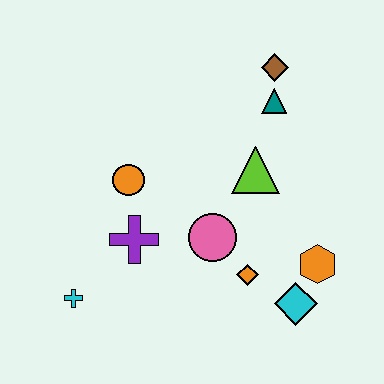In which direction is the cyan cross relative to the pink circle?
The cyan cross is to the left of the pink circle.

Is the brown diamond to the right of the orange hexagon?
No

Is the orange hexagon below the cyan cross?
No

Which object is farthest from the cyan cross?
The brown diamond is farthest from the cyan cross.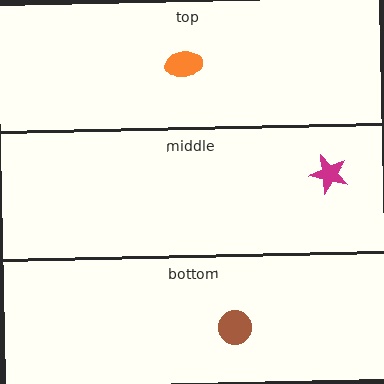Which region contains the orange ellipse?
The top region.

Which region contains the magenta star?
The middle region.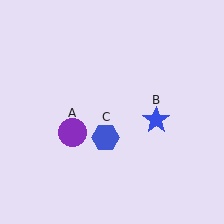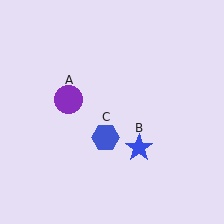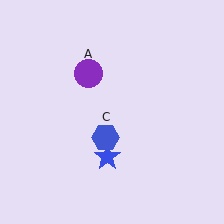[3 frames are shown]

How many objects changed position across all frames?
2 objects changed position: purple circle (object A), blue star (object B).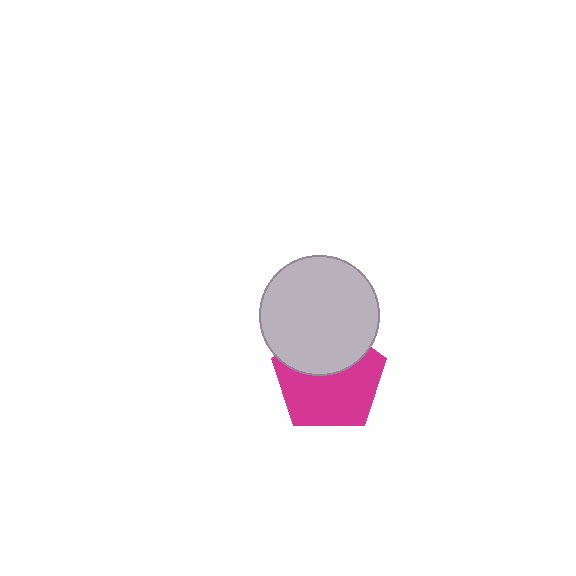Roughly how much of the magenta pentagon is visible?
About half of it is visible (roughly 62%).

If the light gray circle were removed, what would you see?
You would see the complete magenta pentagon.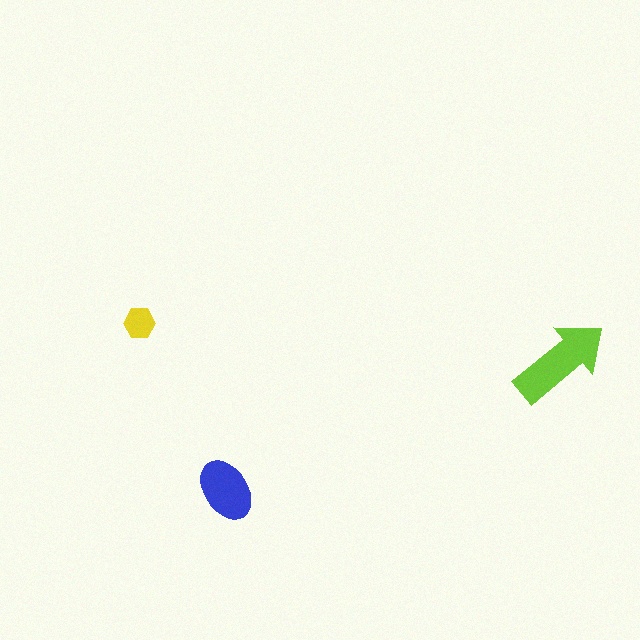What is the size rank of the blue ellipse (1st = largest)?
2nd.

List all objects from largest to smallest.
The lime arrow, the blue ellipse, the yellow hexagon.